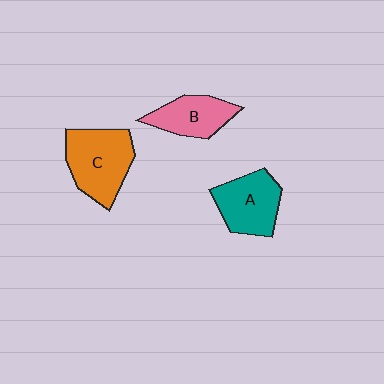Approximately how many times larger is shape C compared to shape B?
Approximately 1.5 times.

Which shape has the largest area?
Shape C (orange).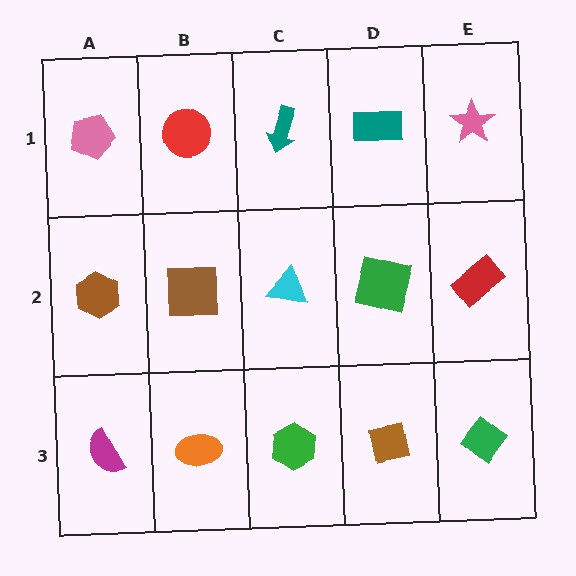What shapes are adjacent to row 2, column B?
A red circle (row 1, column B), an orange ellipse (row 3, column B), a brown hexagon (row 2, column A), a cyan triangle (row 2, column C).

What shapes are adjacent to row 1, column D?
A green square (row 2, column D), a teal arrow (row 1, column C), a pink star (row 1, column E).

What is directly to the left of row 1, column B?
A pink pentagon.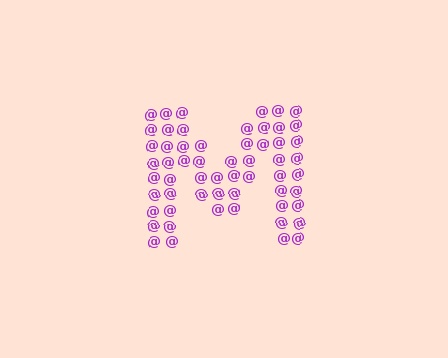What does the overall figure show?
The overall figure shows the letter M.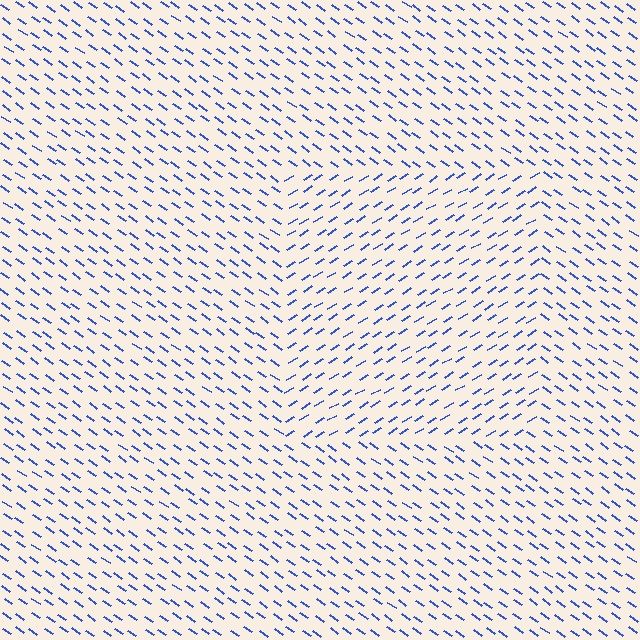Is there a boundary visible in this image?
Yes, there is a texture boundary formed by a change in line orientation.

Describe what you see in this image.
The image is filled with small blue line segments. A rectangle region in the image has lines oriented differently from the surrounding lines, creating a visible texture boundary.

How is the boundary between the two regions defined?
The boundary is defined purely by a change in line orientation (approximately 66 degrees difference). All lines are the same color and thickness.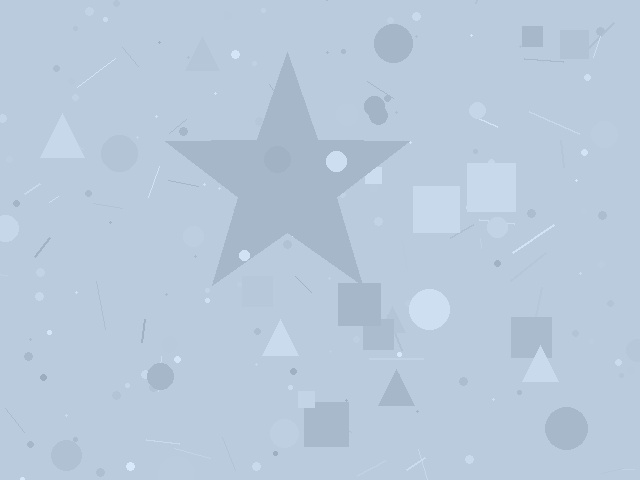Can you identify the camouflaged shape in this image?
The camouflaged shape is a star.